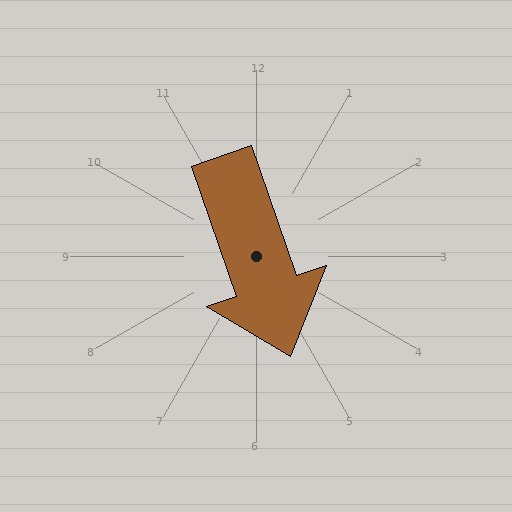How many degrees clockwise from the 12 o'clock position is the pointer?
Approximately 161 degrees.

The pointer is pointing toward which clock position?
Roughly 5 o'clock.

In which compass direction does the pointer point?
South.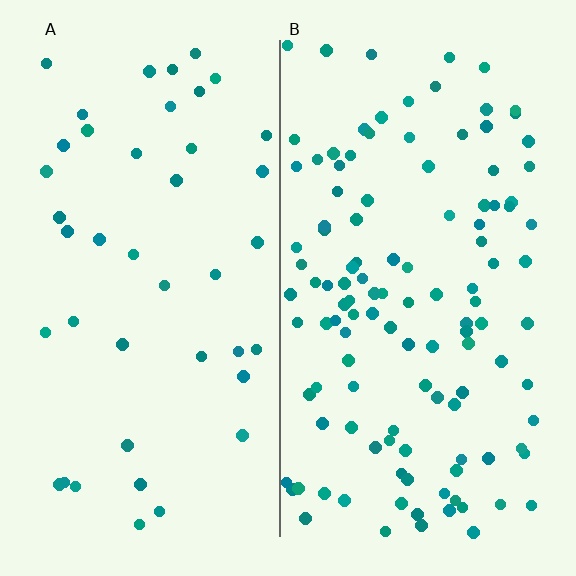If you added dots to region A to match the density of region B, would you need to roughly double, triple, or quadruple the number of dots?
Approximately triple.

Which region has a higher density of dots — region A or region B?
B (the right).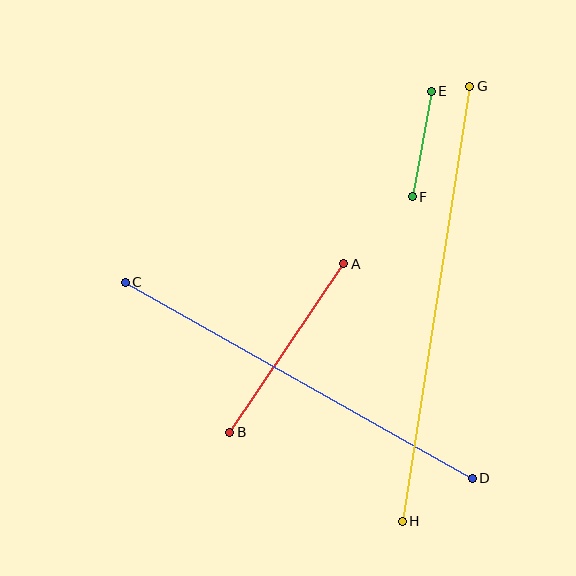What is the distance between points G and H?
The distance is approximately 440 pixels.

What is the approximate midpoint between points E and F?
The midpoint is at approximately (422, 144) pixels.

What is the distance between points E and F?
The distance is approximately 107 pixels.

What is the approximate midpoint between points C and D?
The midpoint is at approximately (299, 380) pixels.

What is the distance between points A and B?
The distance is approximately 203 pixels.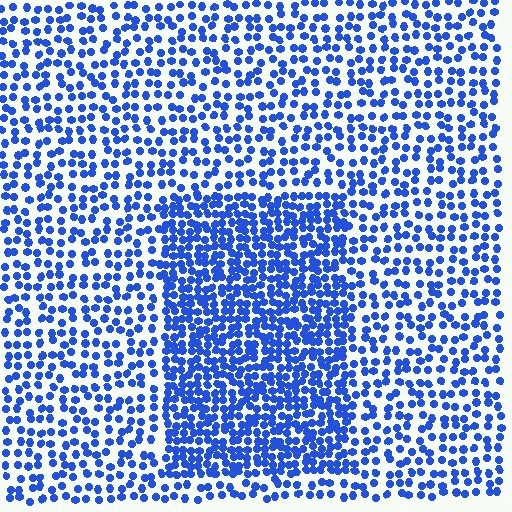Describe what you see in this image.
The image contains small blue elements arranged at two different densities. A rectangle-shaped region is visible where the elements are more densely packed than the surrounding area.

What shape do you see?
I see a rectangle.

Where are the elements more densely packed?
The elements are more densely packed inside the rectangle boundary.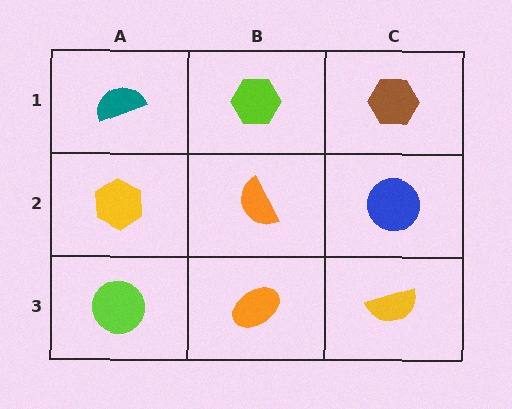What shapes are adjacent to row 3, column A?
A yellow hexagon (row 2, column A), an orange ellipse (row 3, column B).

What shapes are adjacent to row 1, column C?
A blue circle (row 2, column C), a lime hexagon (row 1, column B).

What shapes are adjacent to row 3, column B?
An orange semicircle (row 2, column B), a lime circle (row 3, column A), a yellow semicircle (row 3, column C).